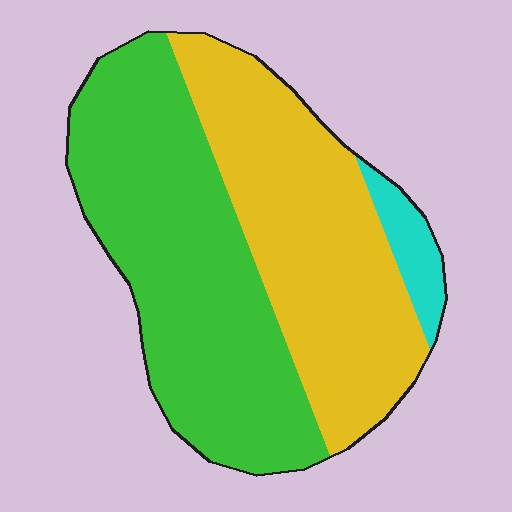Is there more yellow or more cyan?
Yellow.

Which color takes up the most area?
Green, at roughly 50%.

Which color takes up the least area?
Cyan, at roughly 5%.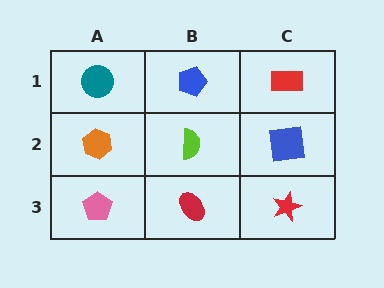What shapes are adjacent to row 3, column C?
A blue square (row 2, column C), a red ellipse (row 3, column B).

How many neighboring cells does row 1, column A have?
2.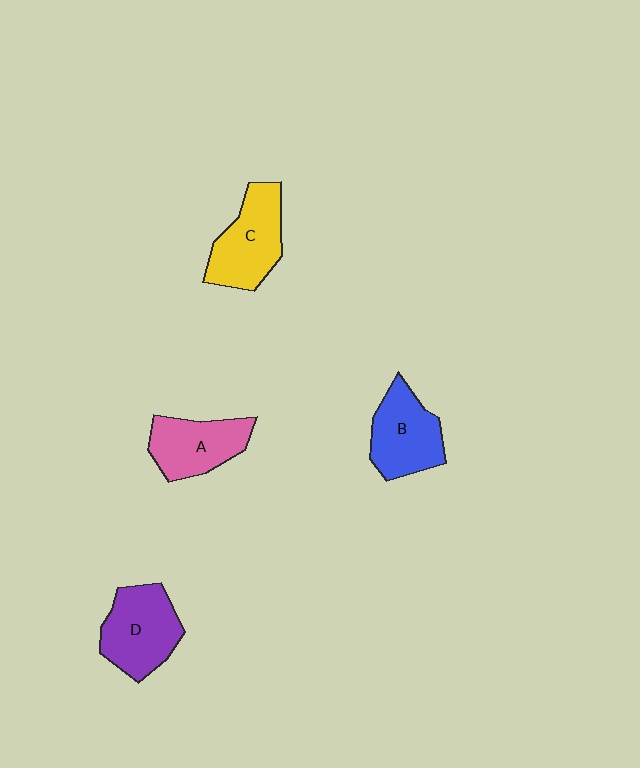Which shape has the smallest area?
Shape A (pink).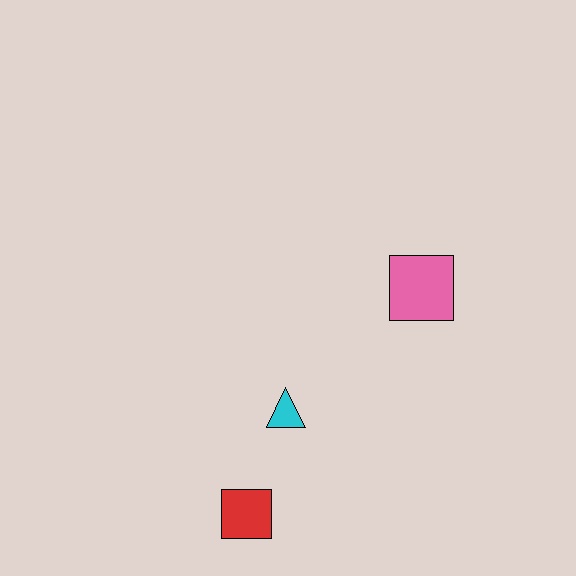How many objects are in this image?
There are 3 objects.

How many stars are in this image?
There are no stars.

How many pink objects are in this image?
There is 1 pink object.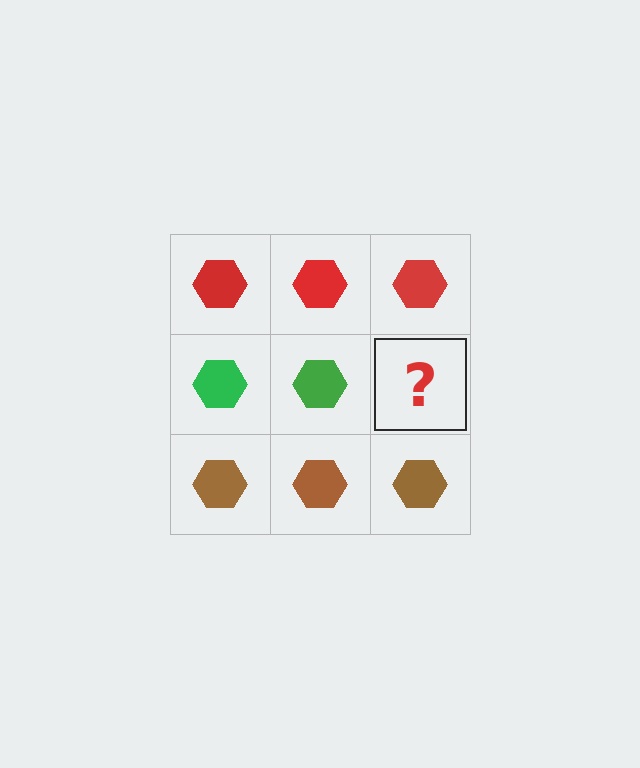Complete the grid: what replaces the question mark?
The question mark should be replaced with a green hexagon.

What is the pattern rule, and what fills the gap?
The rule is that each row has a consistent color. The gap should be filled with a green hexagon.